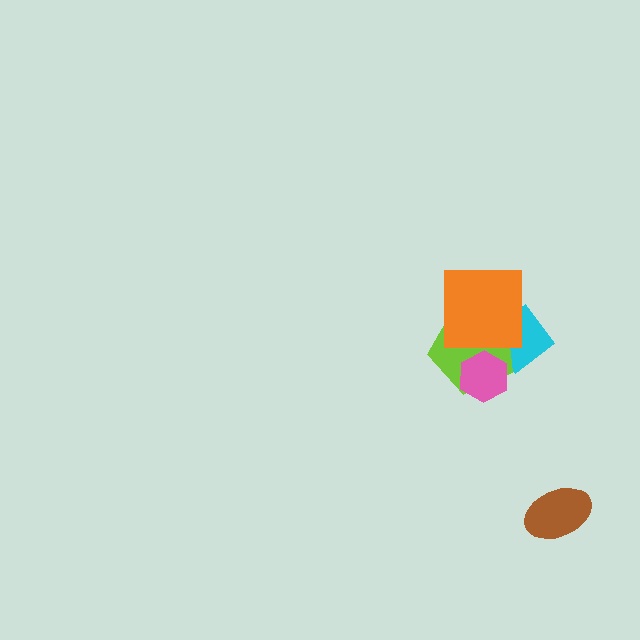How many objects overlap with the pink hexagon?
2 objects overlap with the pink hexagon.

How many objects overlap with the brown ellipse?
0 objects overlap with the brown ellipse.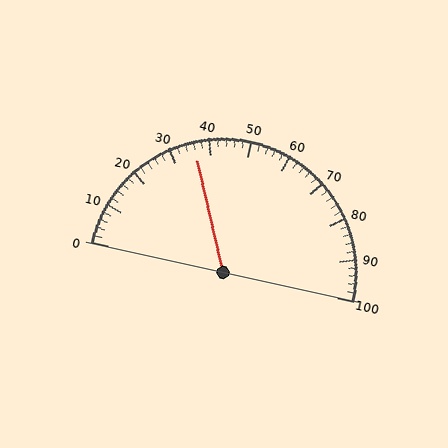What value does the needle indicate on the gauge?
The needle indicates approximately 36.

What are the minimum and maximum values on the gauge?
The gauge ranges from 0 to 100.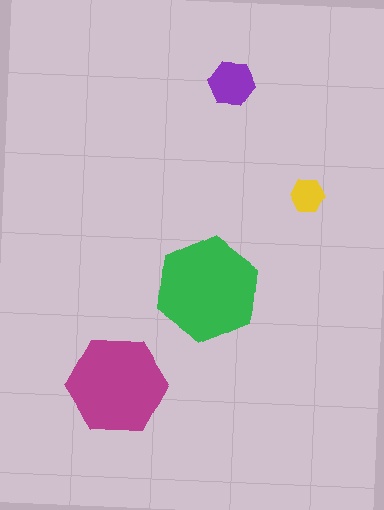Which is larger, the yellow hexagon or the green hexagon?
The green one.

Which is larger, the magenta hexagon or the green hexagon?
The green one.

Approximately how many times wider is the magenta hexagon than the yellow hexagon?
About 3 times wider.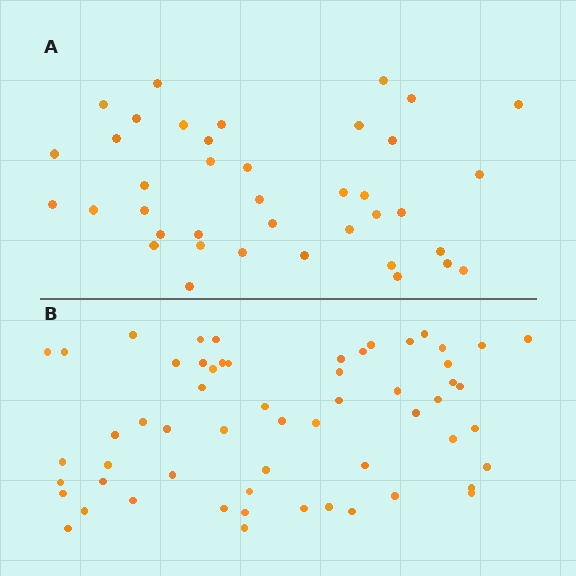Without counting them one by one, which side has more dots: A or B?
Region B (the bottom region) has more dots.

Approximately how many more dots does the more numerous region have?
Region B has approximately 20 more dots than region A.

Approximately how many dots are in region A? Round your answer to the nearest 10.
About 40 dots. (The exact count is 39, which rounds to 40.)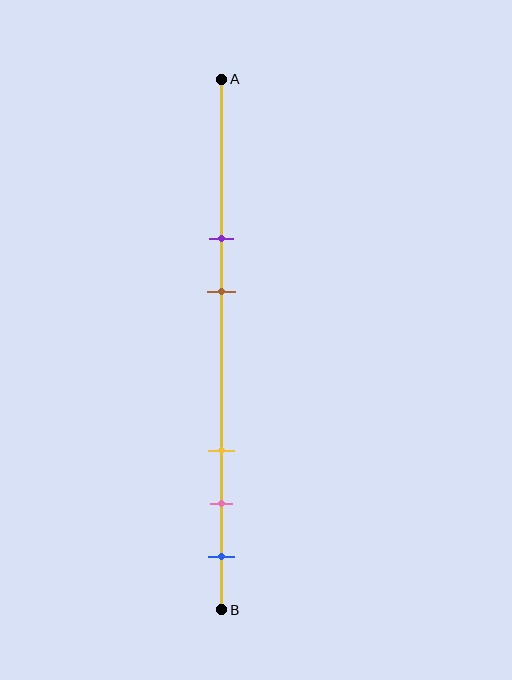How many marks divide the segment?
There are 5 marks dividing the segment.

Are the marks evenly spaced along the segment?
No, the marks are not evenly spaced.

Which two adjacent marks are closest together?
The pink and blue marks are the closest adjacent pair.